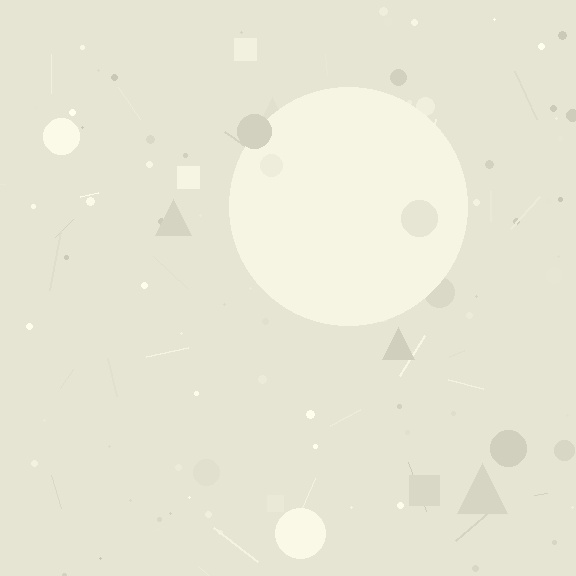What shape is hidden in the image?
A circle is hidden in the image.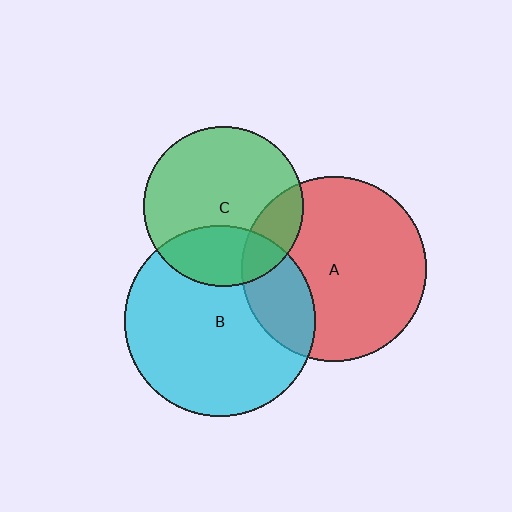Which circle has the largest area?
Circle B (cyan).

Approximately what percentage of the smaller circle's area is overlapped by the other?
Approximately 30%.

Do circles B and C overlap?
Yes.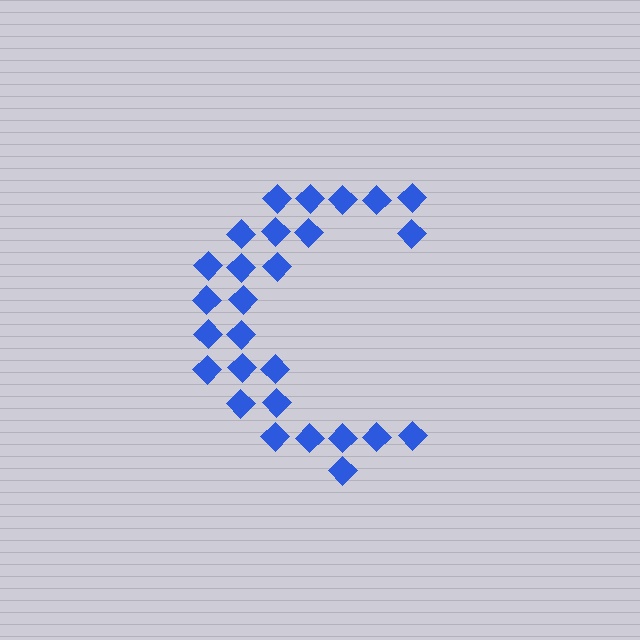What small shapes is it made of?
It is made of small diamonds.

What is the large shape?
The large shape is the letter C.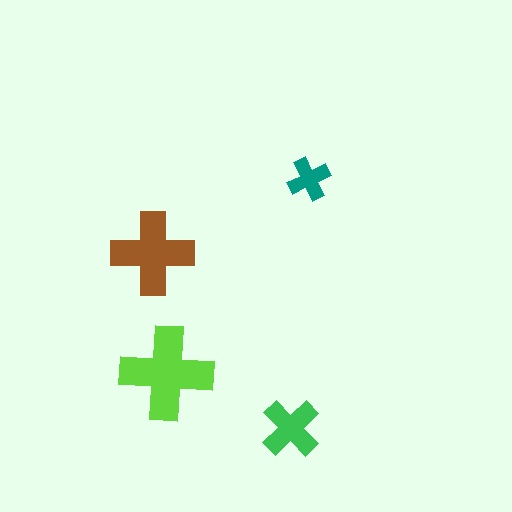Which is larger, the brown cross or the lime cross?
The lime one.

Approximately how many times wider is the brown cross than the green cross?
About 1.5 times wider.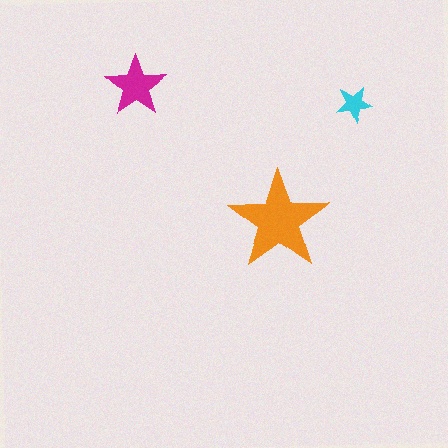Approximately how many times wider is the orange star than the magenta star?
About 1.5 times wider.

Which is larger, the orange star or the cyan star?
The orange one.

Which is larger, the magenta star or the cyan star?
The magenta one.